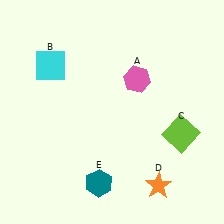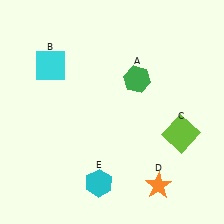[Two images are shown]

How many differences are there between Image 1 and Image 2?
There are 2 differences between the two images.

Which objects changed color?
A changed from pink to green. E changed from teal to cyan.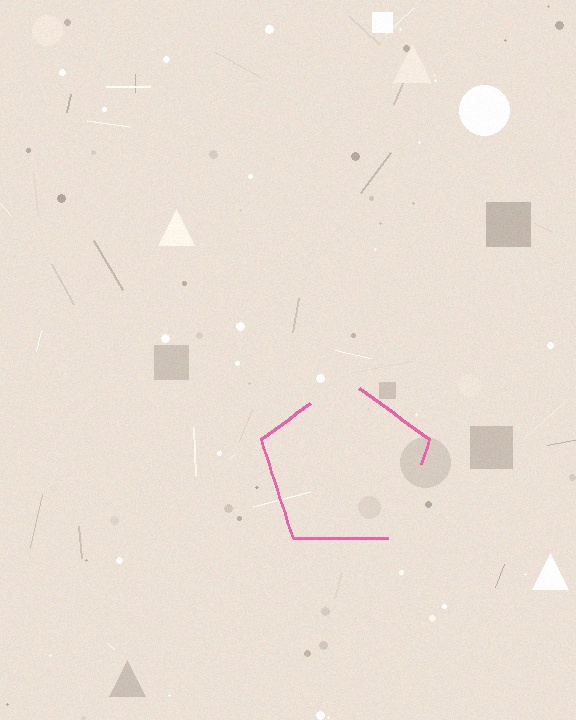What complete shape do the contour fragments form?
The contour fragments form a pentagon.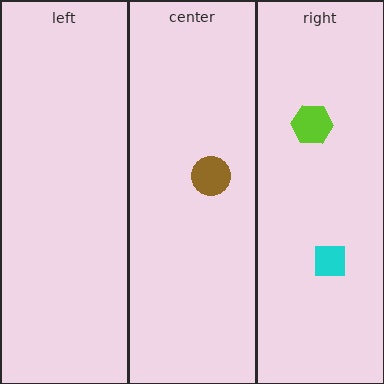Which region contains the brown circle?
The center region.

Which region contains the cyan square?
The right region.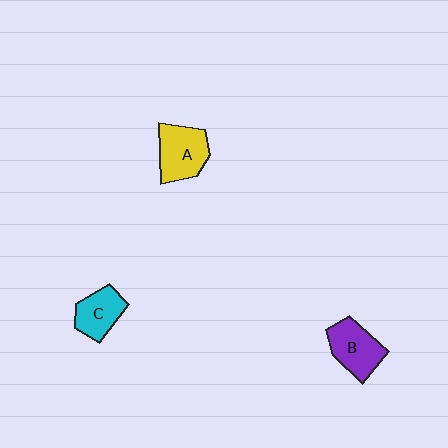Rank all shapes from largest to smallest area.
From largest to smallest: A (yellow), B (purple), C (cyan).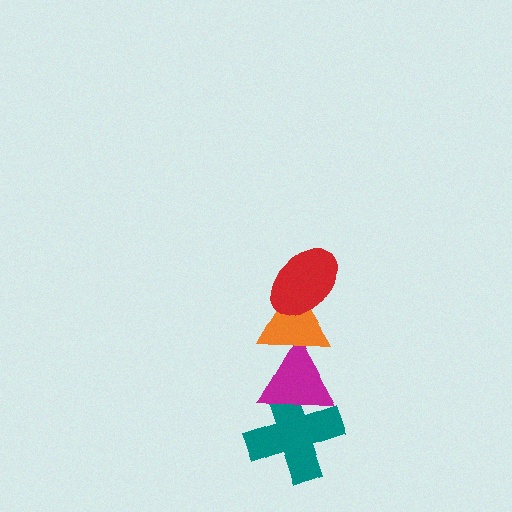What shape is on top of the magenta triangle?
The orange triangle is on top of the magenta triangle.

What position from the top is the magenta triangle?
The magenta triangle is 3rd from the top.